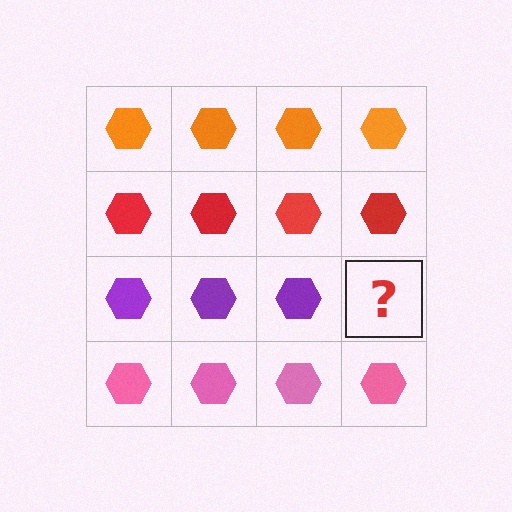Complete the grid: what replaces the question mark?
The question mark should be replaced with a purple hexagon.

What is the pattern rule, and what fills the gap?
The rule is that each row has a consistent color. The gap should be filled with a purple hexagon.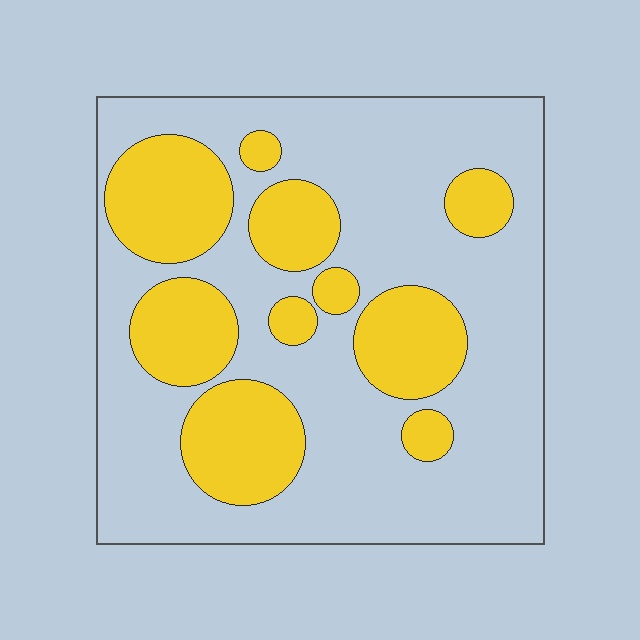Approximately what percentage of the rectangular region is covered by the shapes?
Approximately 30%.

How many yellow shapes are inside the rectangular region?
10.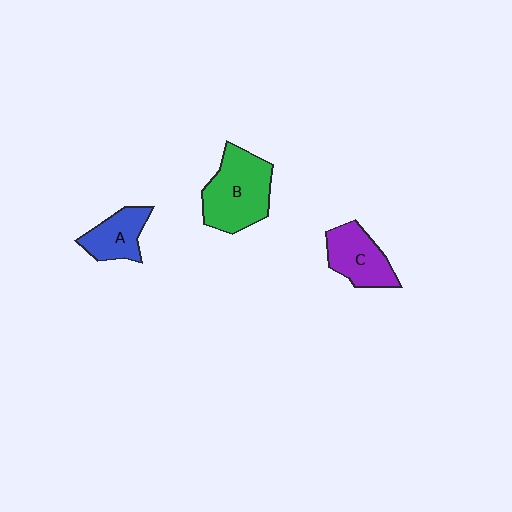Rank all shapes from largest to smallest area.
From largest to smallest: B (green), C (purple), A (blue).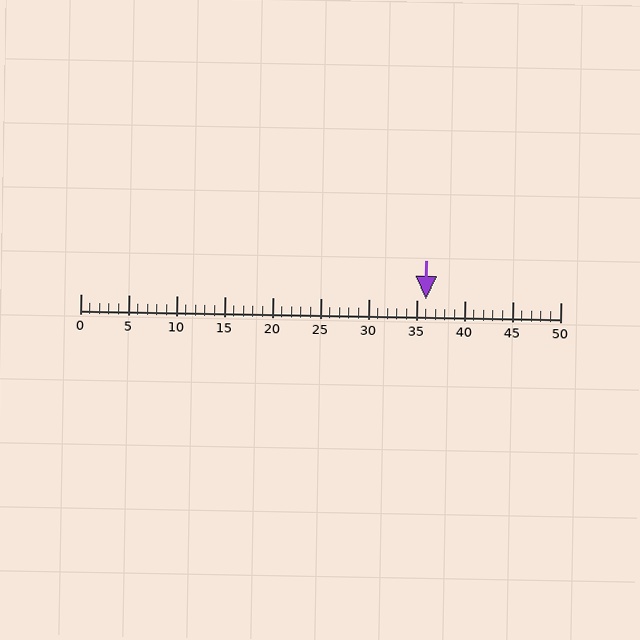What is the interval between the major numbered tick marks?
The major tick marks are spaced 5 units apart.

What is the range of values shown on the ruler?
The ruler shows values from 0 to 50.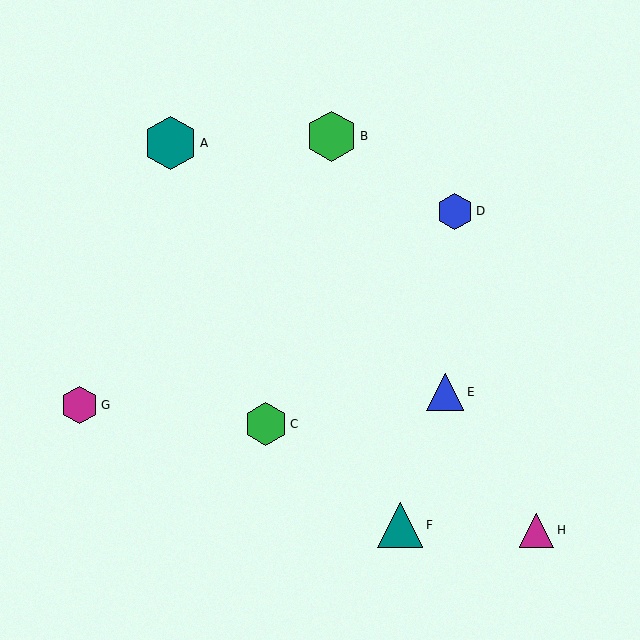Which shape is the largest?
The teal hexagon (labeled A) is the largest.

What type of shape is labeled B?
Shape B is a green hexagon.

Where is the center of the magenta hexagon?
The center of the magenta hexagon is at (79, 405).